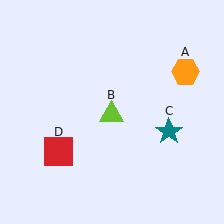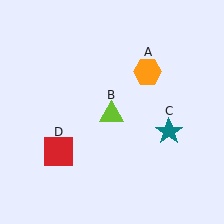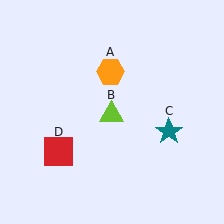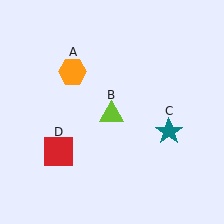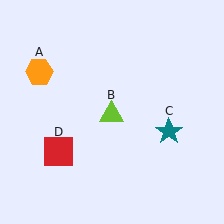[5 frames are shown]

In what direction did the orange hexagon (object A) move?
The orange hexagon (object A) moved left.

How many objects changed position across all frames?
1 object changed position: orange hexagon (object A).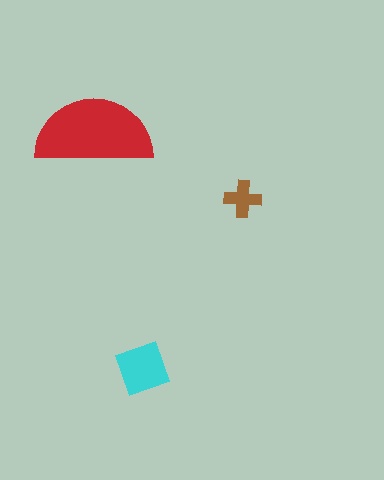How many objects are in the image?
There are 3 objects in the image.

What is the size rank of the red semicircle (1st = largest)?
1st.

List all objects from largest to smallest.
The red semicircle, the cyan diamond, the brown cross.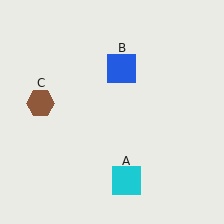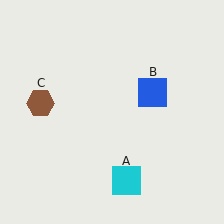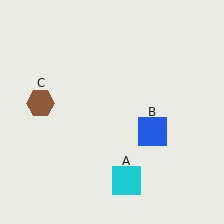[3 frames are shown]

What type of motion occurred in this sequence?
The blue square (object B) rotated clockwise around the center of the scene.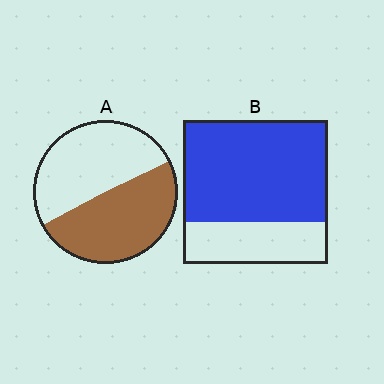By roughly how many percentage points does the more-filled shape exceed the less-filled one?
By roughly 20 percentage points (B over A).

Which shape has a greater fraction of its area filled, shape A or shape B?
Shape B.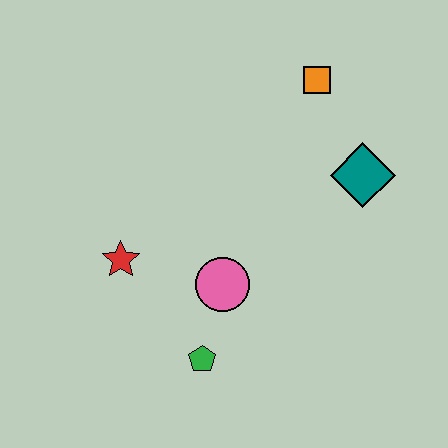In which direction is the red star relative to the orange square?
The red star is to the left of the orange square.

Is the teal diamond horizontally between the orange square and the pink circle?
No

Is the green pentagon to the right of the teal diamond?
No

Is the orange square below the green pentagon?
No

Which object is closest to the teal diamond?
The orange square is closest to the teal diamond.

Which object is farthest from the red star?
The orange square is farthest from the red star.